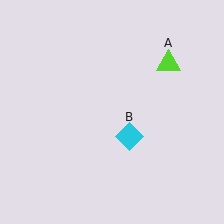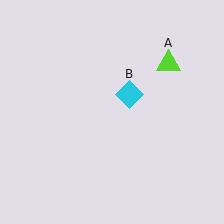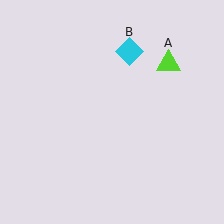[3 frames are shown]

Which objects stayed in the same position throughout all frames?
Lime triangle (object A) remained stationary.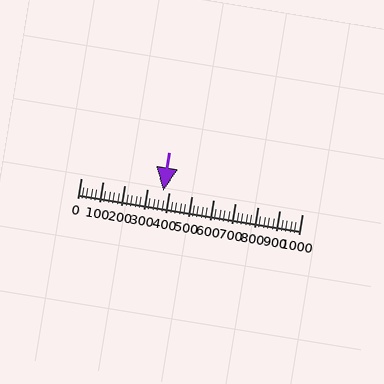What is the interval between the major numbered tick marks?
The major tick marks are spaced 100 units apart.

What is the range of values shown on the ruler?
The ruler shows values from 0 to 1000.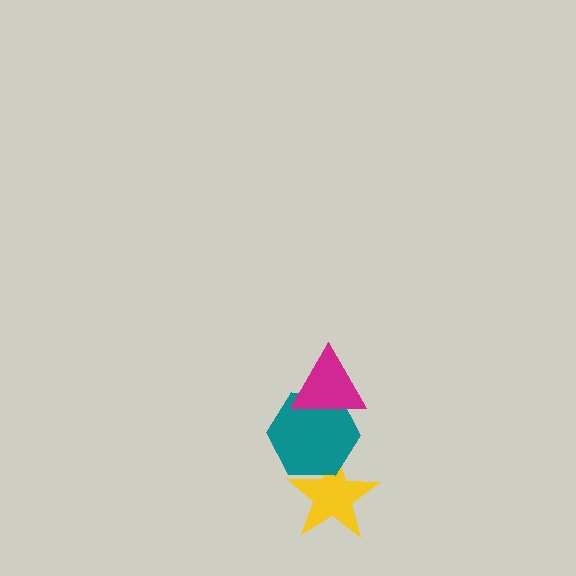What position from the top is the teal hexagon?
The teal hexagon is 2nd from the top.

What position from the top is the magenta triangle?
The magenta triangle is 1st from the top.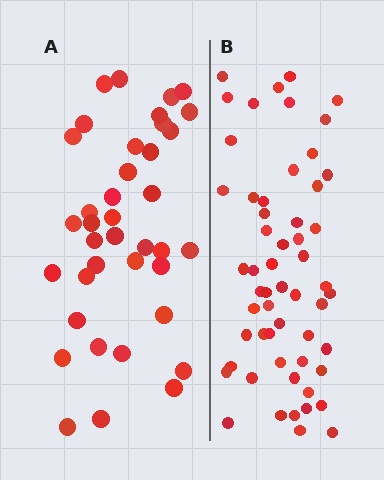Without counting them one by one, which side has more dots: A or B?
Region B (the right region) has more dots.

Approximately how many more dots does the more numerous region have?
Region B has approximately 20 more dots than region A.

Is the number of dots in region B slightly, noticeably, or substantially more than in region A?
Region B has substantially more. The ratio is roughly 1.5 to 1.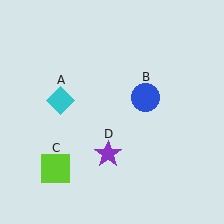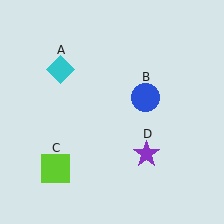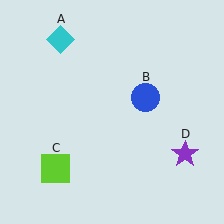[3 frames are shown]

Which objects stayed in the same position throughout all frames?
Blue circle (object B) and lime square (object C) remained stationary.